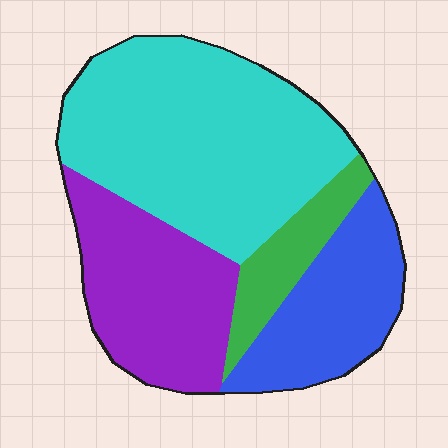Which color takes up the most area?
Cyan, at roughly 45%.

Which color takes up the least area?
Green, at roughly 10%.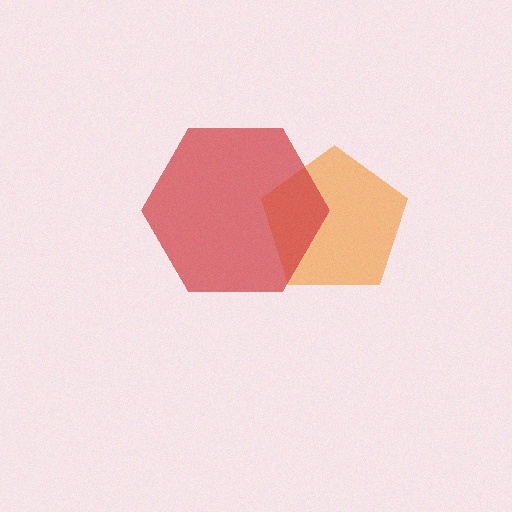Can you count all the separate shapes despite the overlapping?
Yes, there are 2 separate shapes.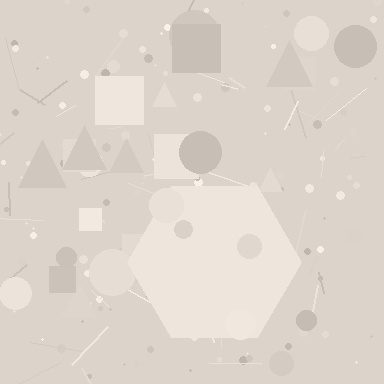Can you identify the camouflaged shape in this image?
The camouflaged shape is a hexagon.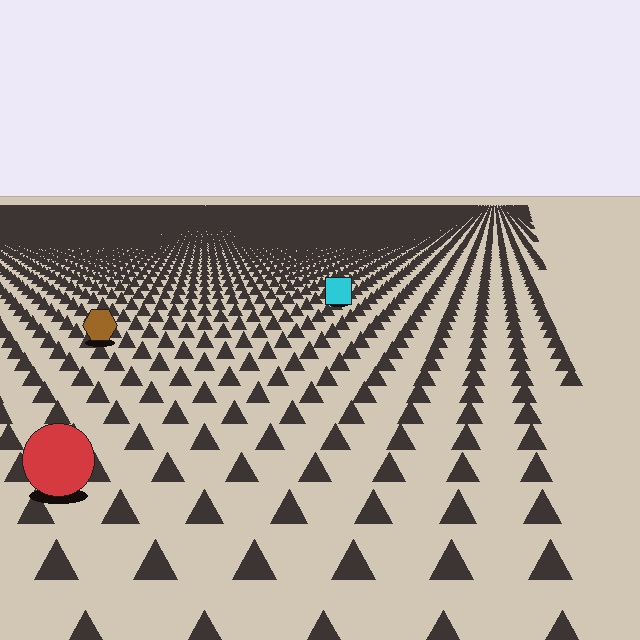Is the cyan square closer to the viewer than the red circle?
No. The red circle is closer — you can tell from the texture gradient: the ground texture is coarser near it.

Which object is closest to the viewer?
The red circle is closest. The texture marks near it are larger and more spread out.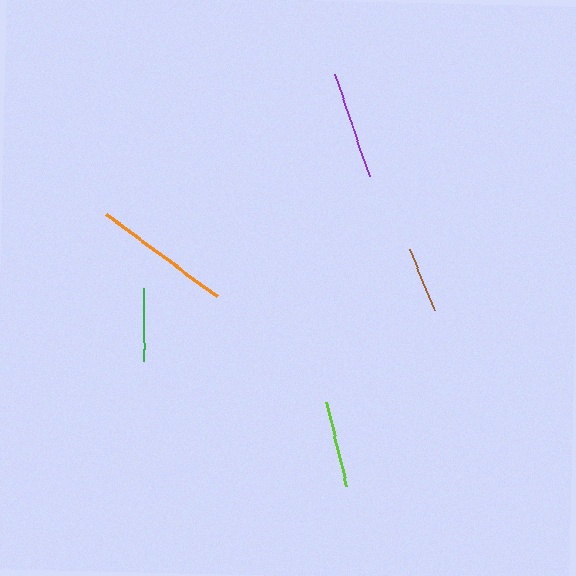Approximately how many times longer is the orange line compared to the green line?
The orange line is approximately 1.9 times the length of the green line.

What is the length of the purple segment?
The purple segment is approximately 107 pixels long.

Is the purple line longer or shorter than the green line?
The purple line is longer than the green line.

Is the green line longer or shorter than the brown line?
The green line is longer than the brown line.